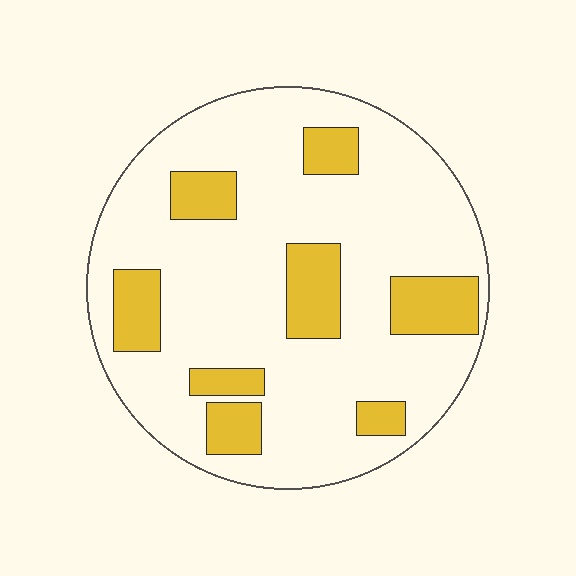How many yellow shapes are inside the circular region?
8.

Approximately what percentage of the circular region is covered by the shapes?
Approximately 20%.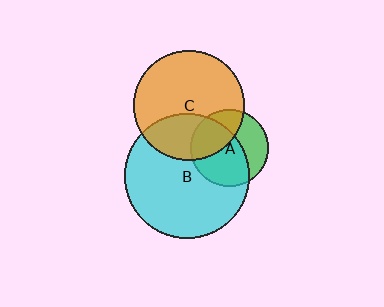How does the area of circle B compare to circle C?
Approximately 1.3 times.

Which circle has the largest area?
Circle B (cyan).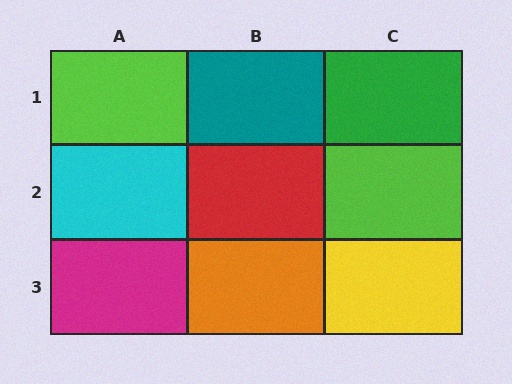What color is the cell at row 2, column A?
Cyan.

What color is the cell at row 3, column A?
Magenta.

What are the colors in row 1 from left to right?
Lime, teal, green.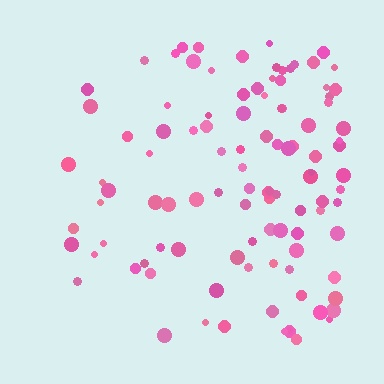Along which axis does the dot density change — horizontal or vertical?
Horizontal.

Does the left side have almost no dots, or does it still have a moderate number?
Still a moderate number, just noticeably fewer than the right.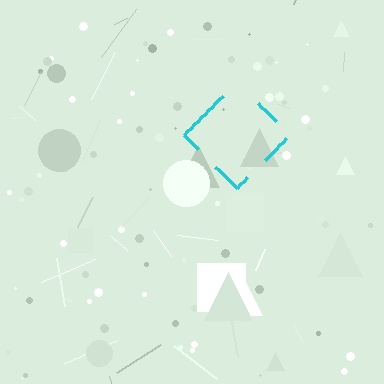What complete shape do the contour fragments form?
The contour fragments form a diamond.